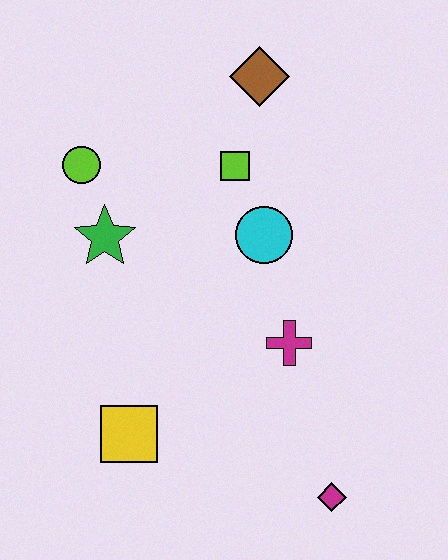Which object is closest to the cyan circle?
The lime square is closest to the cyan circle.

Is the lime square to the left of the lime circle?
No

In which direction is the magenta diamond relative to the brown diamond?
The magenta diamond is below the brown diamond.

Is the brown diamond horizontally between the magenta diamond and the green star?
Yes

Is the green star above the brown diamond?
No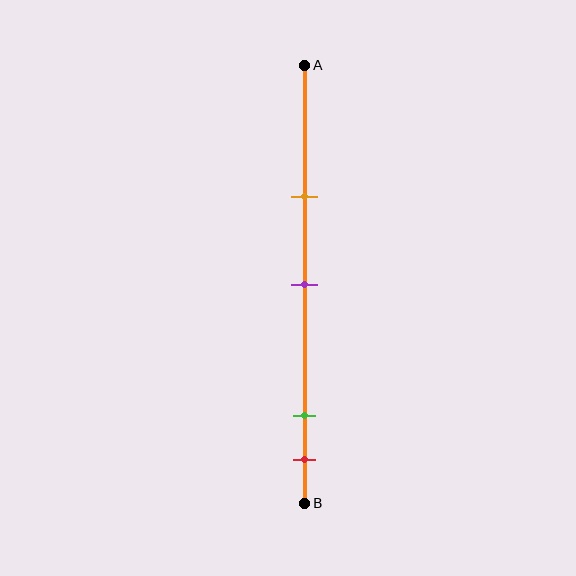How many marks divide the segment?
There are 4 marks dividing the segment.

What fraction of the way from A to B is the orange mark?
The orange mark is approximately 30% (0.3) of the way from A to B.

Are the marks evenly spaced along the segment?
No, the marks are not evenly spaced.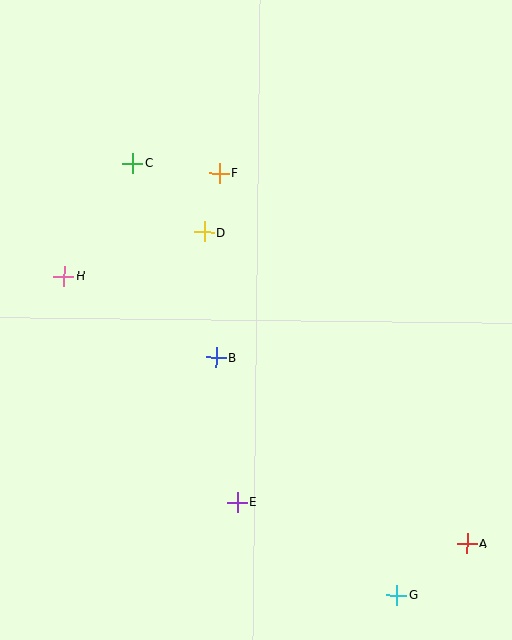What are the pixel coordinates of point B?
Point B is at (216, 358).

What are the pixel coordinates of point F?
Point F is at (219, 173).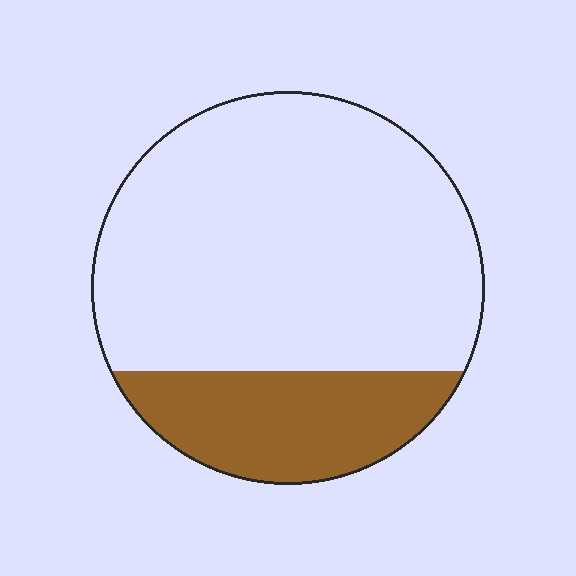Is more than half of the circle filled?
No.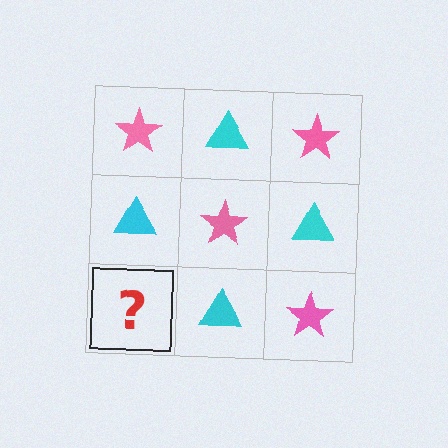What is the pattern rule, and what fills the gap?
The rule is that it alternates pink star and cyan triangle in a checkerboard pattern. The gap should be filled with a pink star.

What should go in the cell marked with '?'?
The missing cell should contain a pink star.